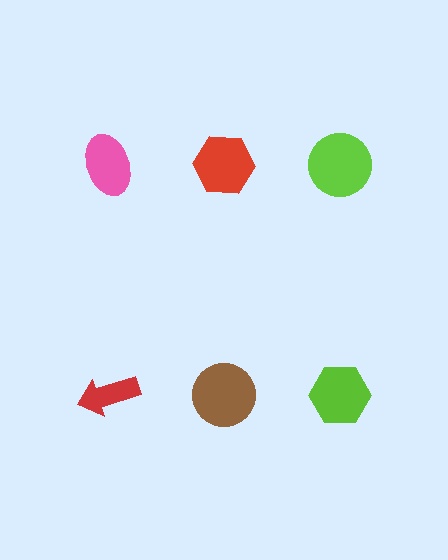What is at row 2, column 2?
A brown circle.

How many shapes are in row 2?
3 shapes.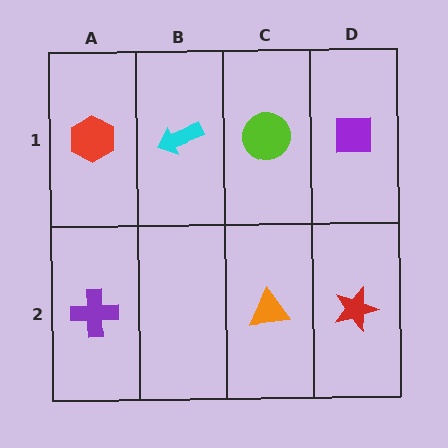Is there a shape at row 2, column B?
No, that cell is empty.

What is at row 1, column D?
A purple square.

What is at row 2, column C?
An orange triangle.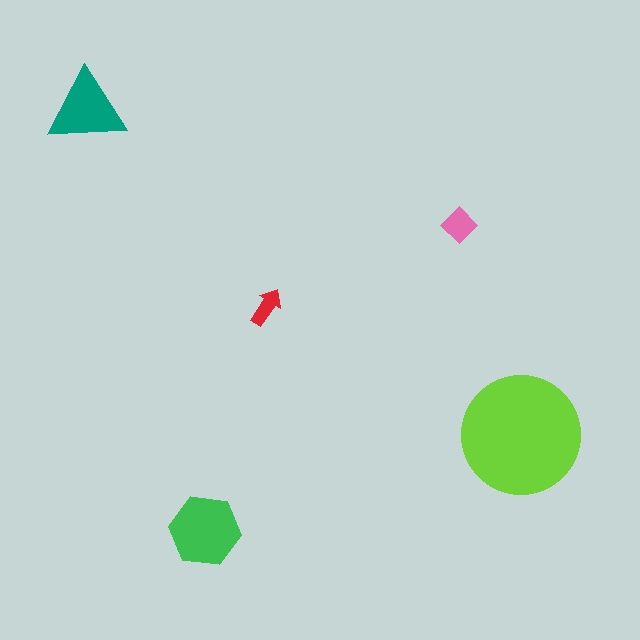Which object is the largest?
The lime circle.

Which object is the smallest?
The red arrow.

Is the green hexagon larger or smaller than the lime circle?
Smaller.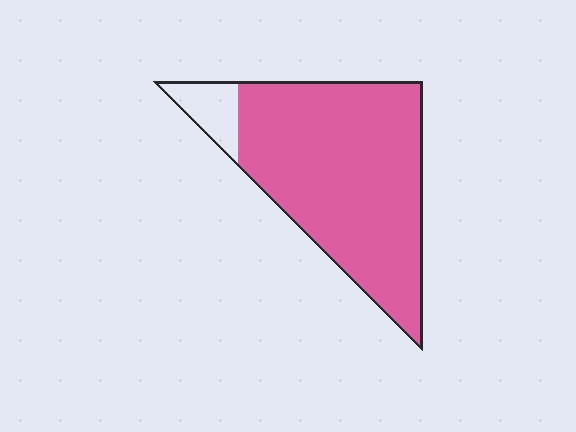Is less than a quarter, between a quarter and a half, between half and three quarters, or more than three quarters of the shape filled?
More than three quarters.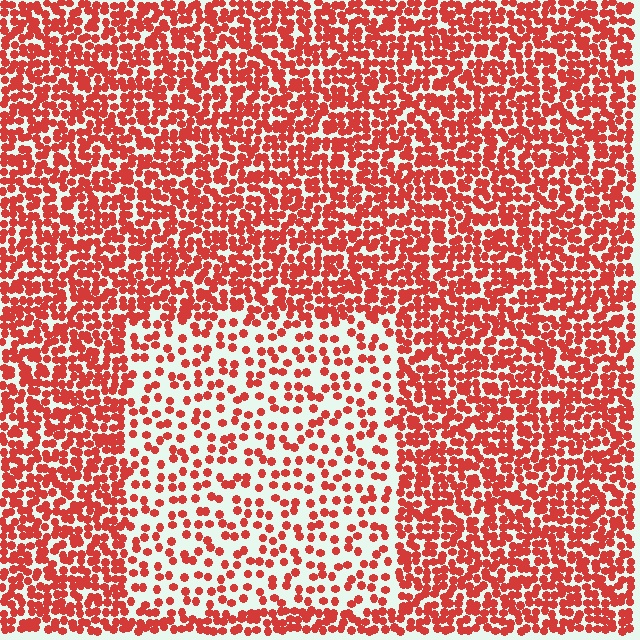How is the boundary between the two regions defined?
The boundary is defined by a change in element density (approximately 2.2x ratio). All elements are the same color, size, and shape.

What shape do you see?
I see a rectangle.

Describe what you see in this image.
The image contains small red elements arranged at two different densities. A rectangle-shaped region is visible where the elements are less densely packed than the surrounding area.